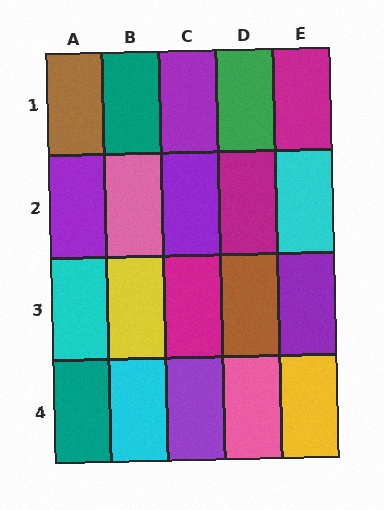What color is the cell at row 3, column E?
Purple.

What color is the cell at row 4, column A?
Teal.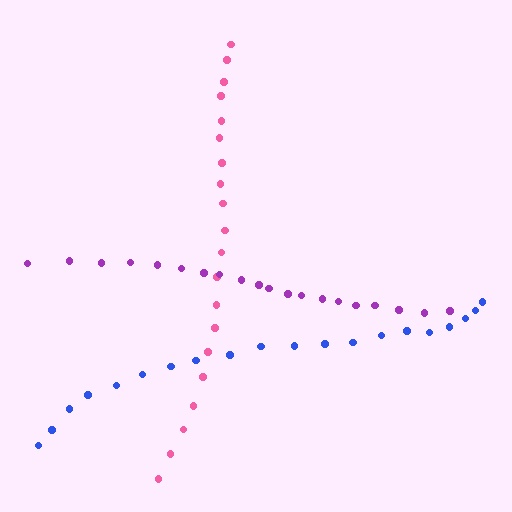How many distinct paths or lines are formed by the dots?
There are 3 distinct paths.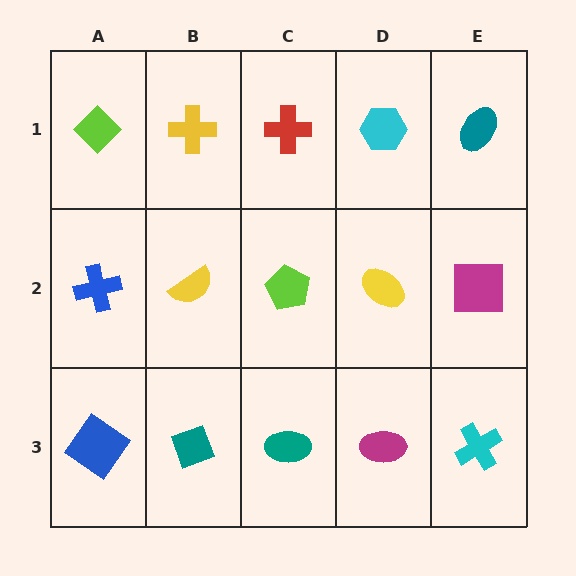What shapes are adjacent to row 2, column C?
A red cross (row 1, column C), a teal ellipse (row 3, column C), a yellow semicircle (row 2, column B), a yellow ellipse (row 2, column D).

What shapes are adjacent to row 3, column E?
A magenta square (row 2, column E), a magenta ellipse (row 3, column D).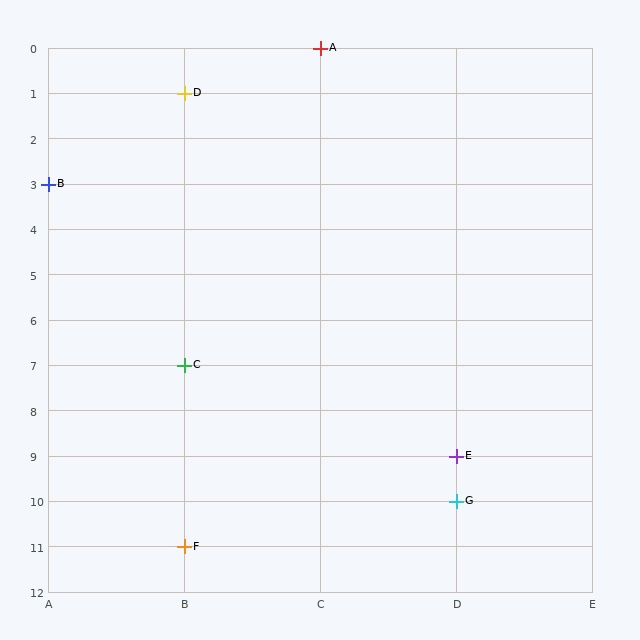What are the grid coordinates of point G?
Point G is at grid coordinates (D, 10).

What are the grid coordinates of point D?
Point D is at grid coordinates (B, 1).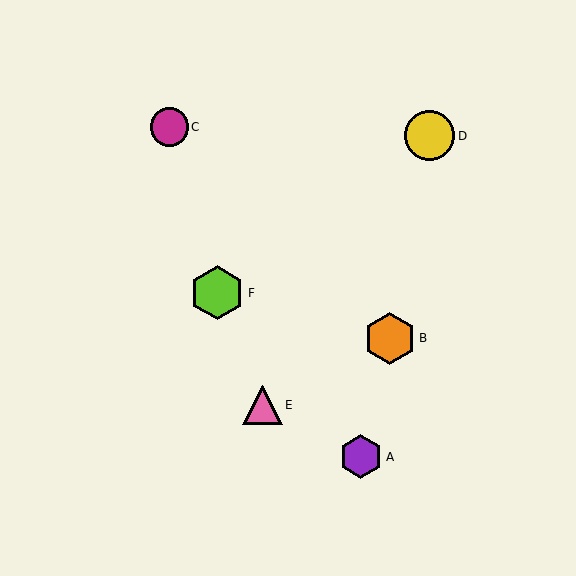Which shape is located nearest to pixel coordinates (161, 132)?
The magenta circle (labeled C) at (169, 127) is nearest to that location.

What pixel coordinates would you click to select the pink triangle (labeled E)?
Click at (262, 405) to select the pink triangle E.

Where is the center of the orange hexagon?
The center of the orange hexagon is at (390, 338).